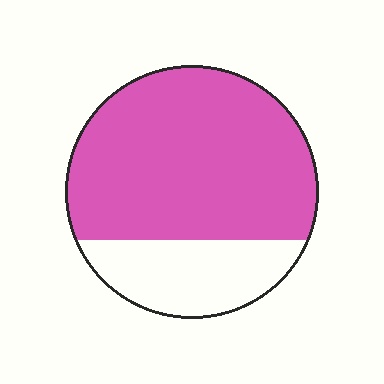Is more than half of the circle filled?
Yes.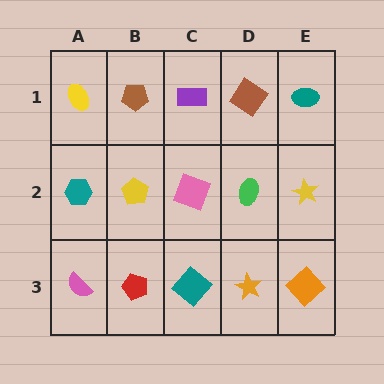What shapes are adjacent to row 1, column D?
A green ellipse (row 2, column D), a purple rectangle (row 1, column C), a teal ellipse (row 1, column E).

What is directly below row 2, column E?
An orange diamond.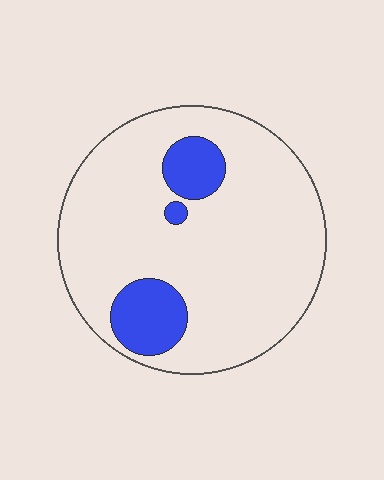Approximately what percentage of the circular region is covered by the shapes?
Approximately 15%.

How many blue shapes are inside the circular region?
3.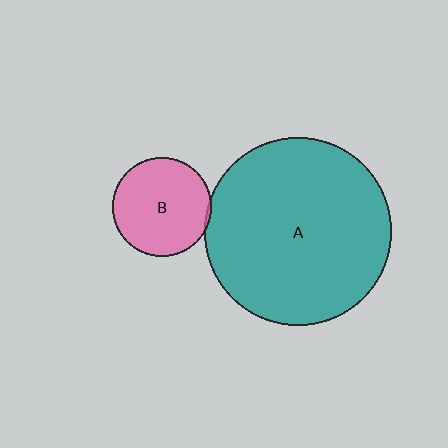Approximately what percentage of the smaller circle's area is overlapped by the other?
Approximately 5%.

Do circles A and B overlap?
Yes.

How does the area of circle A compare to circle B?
Approximately 3.6 times.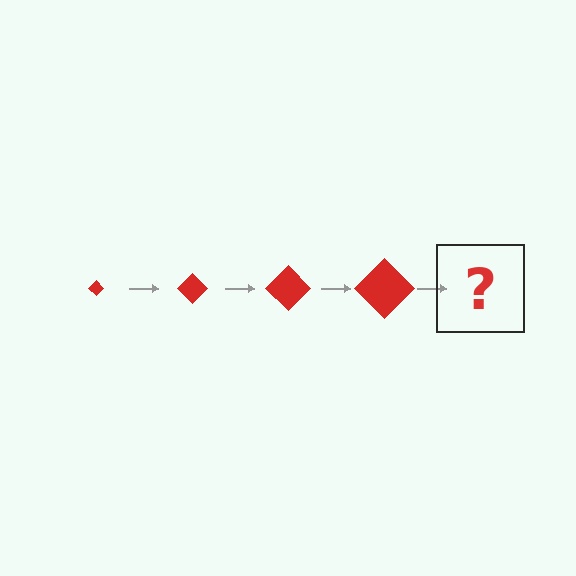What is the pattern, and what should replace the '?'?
The pattern is that the diamond gets progressively larger each step. The '?' should be a red diamond, larger than the previous one.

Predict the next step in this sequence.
The next step is a red diamond, larger than the previous one.